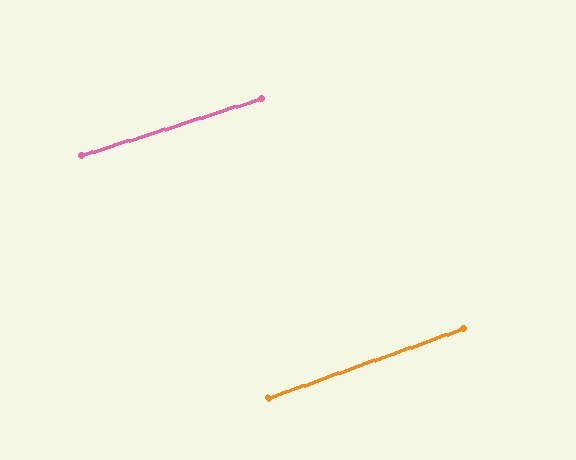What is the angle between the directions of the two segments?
Approximately 2 degrees.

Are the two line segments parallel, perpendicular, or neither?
Parallel — their directions differ by only 1.9°.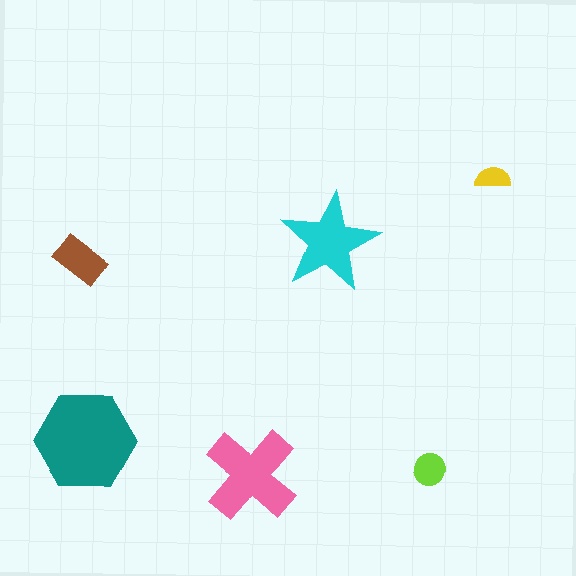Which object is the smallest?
The yellow semicircle.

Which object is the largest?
The teal hexagon.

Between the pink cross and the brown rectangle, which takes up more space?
The pink cross.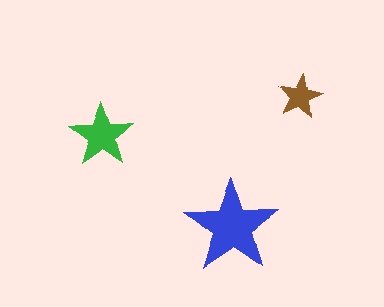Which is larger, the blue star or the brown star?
The blue one.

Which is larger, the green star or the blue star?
The blue one.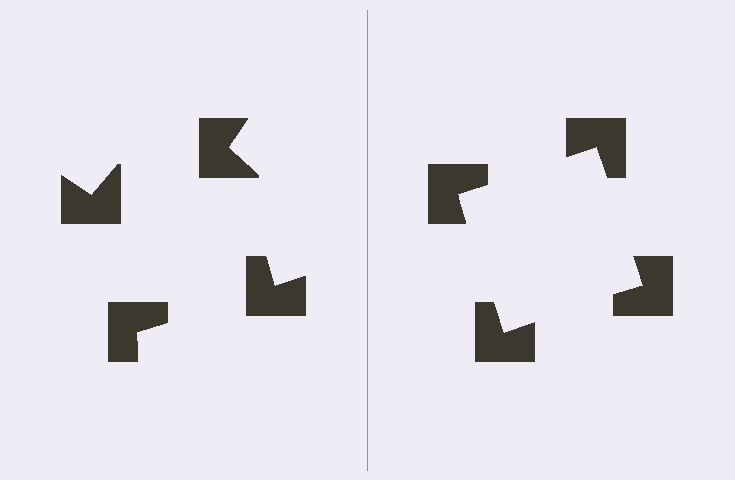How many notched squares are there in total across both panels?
8 — 4 on each side.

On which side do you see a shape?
An illusory square appears on the right side. On the left side the wedge cuts are rotated, so no coherent shape forms.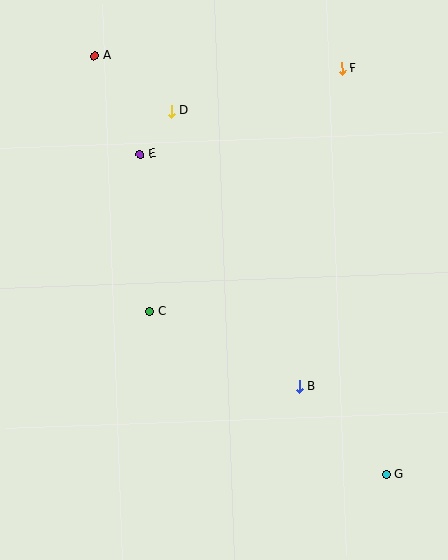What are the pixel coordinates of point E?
Point E is at (140, 154).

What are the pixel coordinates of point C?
Point C is at (150, 311).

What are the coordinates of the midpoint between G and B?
The midpoint between G and B is at (343, 431).